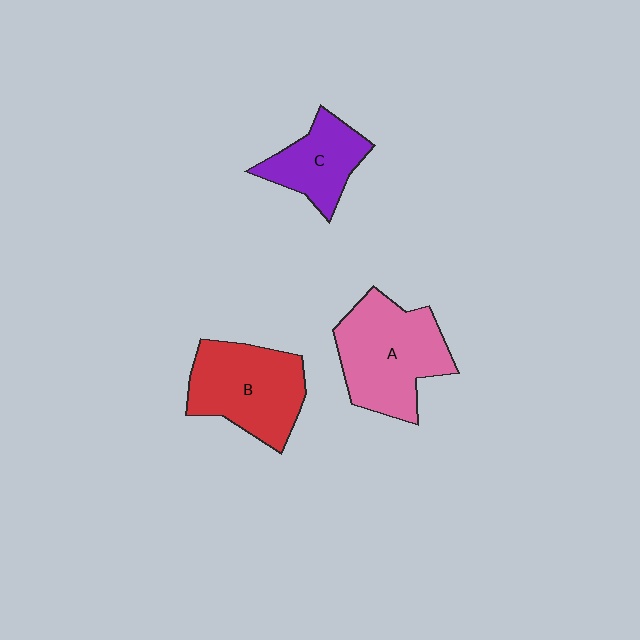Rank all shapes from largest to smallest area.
From largest to smallest: A (pink), B (red), C (purple).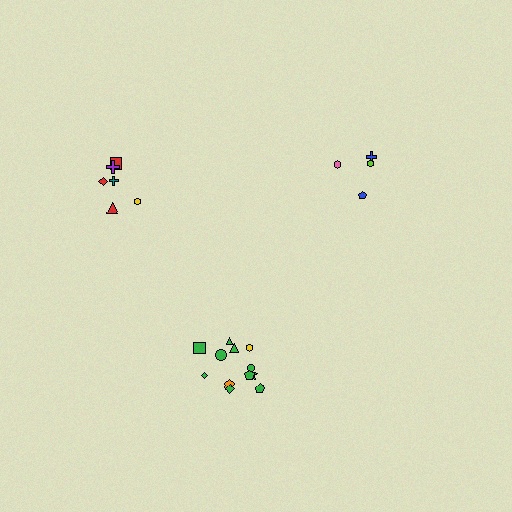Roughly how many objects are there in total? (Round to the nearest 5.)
Roughly 20 objects in total.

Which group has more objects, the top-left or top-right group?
The top-left group.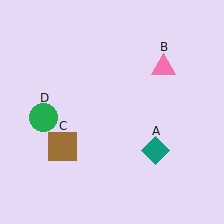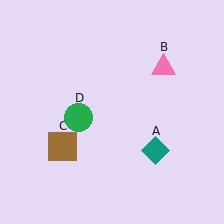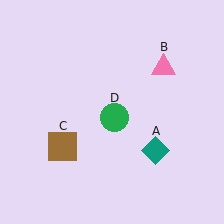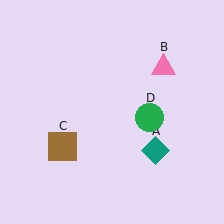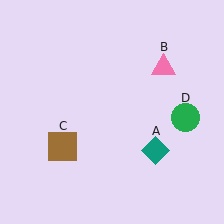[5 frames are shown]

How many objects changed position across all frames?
1 object changed position: green circle (object D).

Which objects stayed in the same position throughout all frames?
Teal diamond (object A) and pink triangle (object B) and brown square (object C) remained stationary.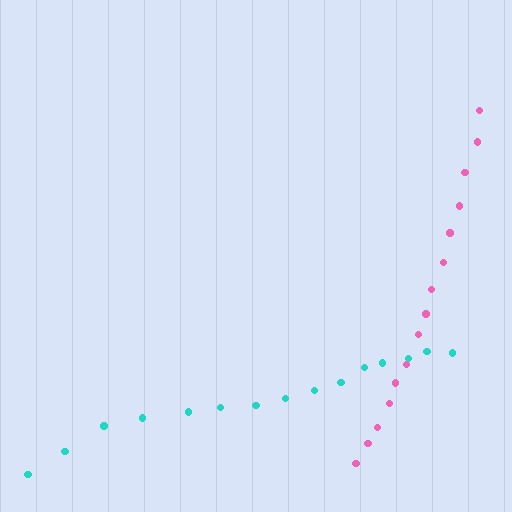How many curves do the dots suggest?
There are 2 distinct paths.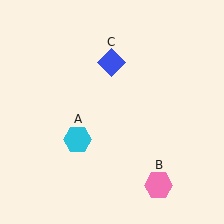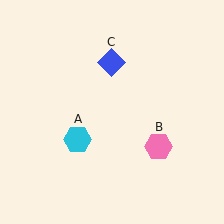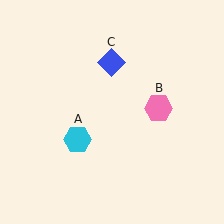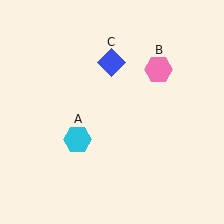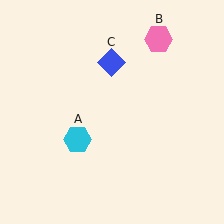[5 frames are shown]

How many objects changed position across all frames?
1 object changed position: pink hexagon (object B).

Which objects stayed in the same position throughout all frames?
Cyan hexagon (object A) and blue diamond (object C) remained stationary.